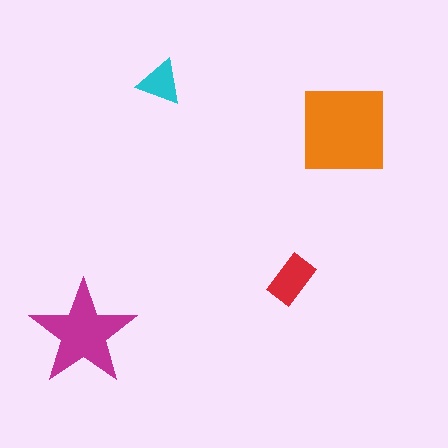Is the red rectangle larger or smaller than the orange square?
Smaller.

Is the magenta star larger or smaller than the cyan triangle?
Larger.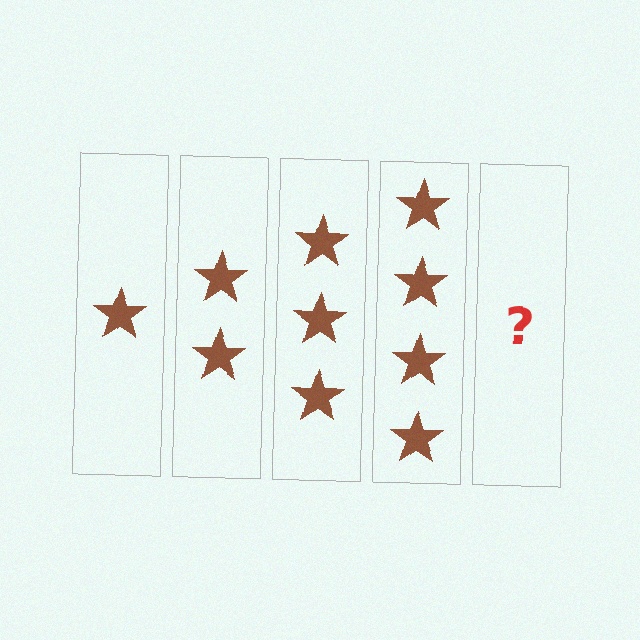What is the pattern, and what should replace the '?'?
The pattern is that each step adds one more star. The '?' should be 5 stars.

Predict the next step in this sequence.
The next step is 5 stars.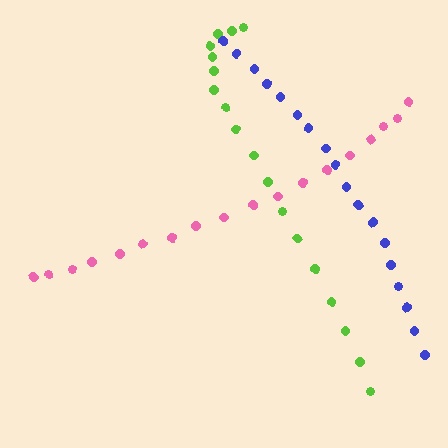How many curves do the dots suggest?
There are 3 distinct paths.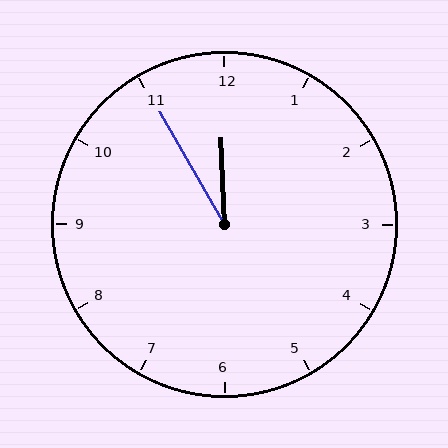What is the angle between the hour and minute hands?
Approximately 28 degrees.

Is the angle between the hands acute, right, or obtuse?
It is acute.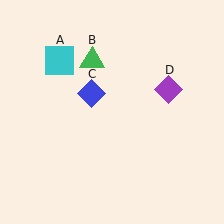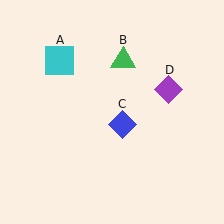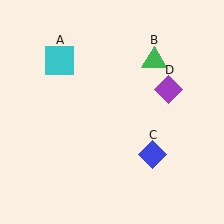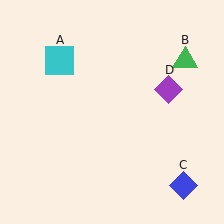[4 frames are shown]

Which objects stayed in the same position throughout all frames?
Cyan square (object A) and purple diamond (object D) remained stationary.